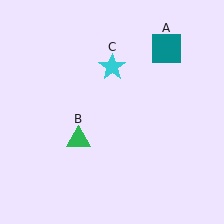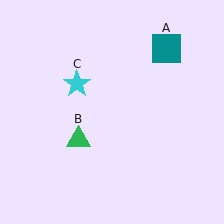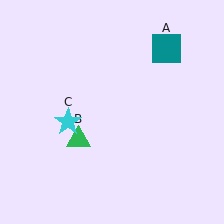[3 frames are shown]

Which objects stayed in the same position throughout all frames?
Teal square (object A) and green triangle (object B) remained stationary.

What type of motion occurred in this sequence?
The cyan star (object C) rotated counterclockwise around the center of the scene.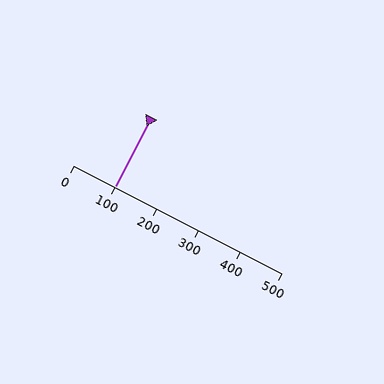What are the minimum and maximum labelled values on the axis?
The axis runs from 0 to 500.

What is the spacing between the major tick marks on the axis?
The major ticks are spaced 100 apart.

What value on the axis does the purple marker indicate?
The marker indicates approximately 100.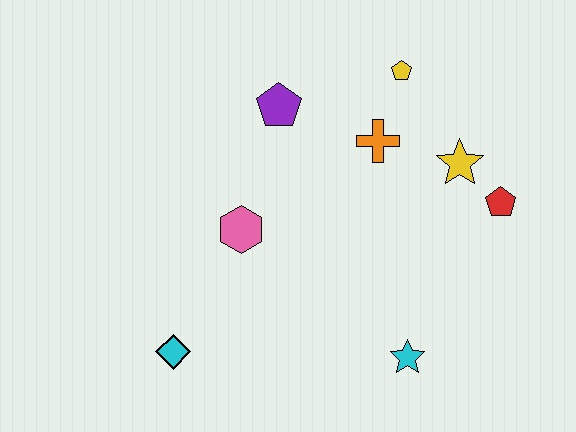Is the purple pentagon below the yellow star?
No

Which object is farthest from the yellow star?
The cyan diamond is farthest from the yellow star.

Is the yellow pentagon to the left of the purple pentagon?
No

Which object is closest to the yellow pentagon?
The orange cross is closest to the yellow pentagon.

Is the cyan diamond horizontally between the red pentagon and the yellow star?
No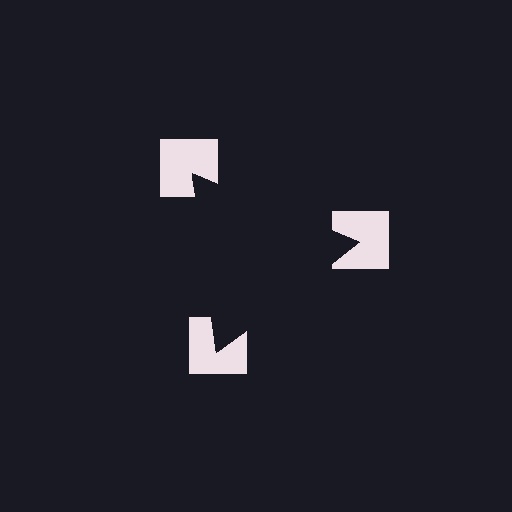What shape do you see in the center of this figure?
An illusory triangle — its edges are inferred from the aligned wedge cuts in the notched squares, not physically drawn.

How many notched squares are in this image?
There are 3 — one at each vertex of the illusory triangle.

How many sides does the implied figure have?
3 sides.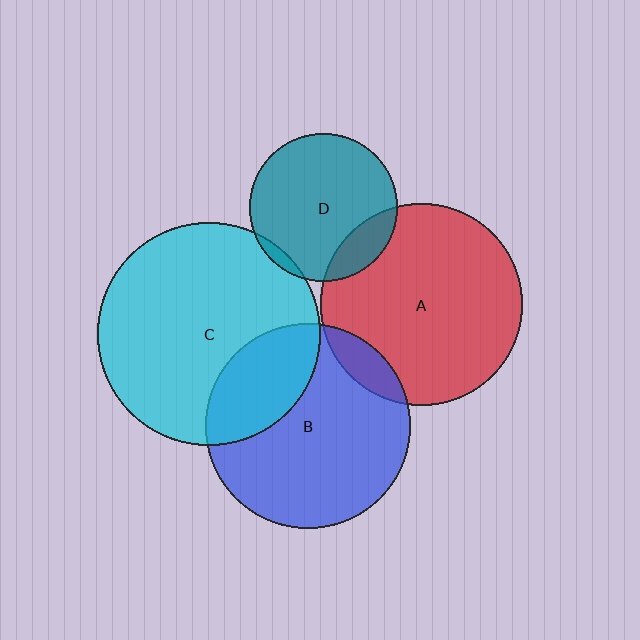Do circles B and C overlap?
Yes.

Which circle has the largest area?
Circle C (cyan).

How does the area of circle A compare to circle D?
Approximately 1.9 times.